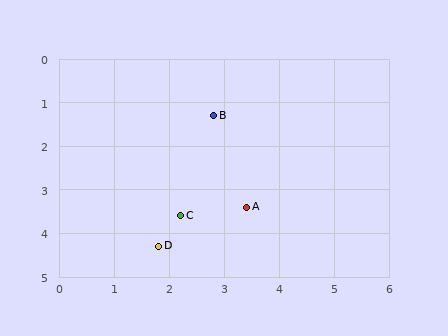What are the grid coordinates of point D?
Point D is at approximately (1.8, 4.3).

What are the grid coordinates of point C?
Point C is at approximately (2.2, 3.6).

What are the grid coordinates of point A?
Point A is at approximately (3.4, 3.4).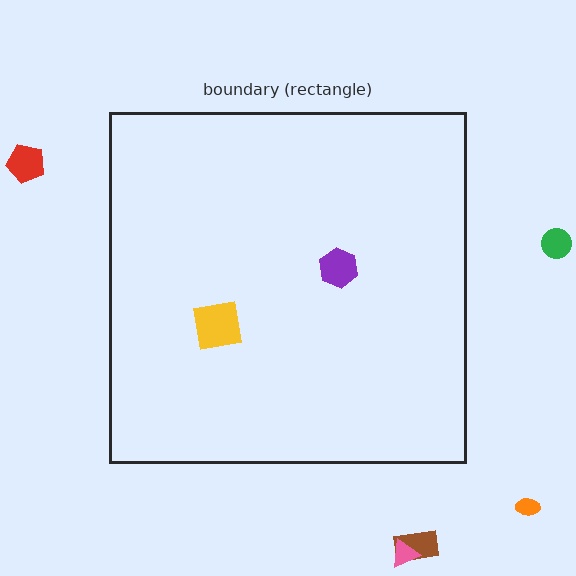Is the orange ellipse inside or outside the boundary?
Outside.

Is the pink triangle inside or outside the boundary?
Outside.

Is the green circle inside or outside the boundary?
Outside.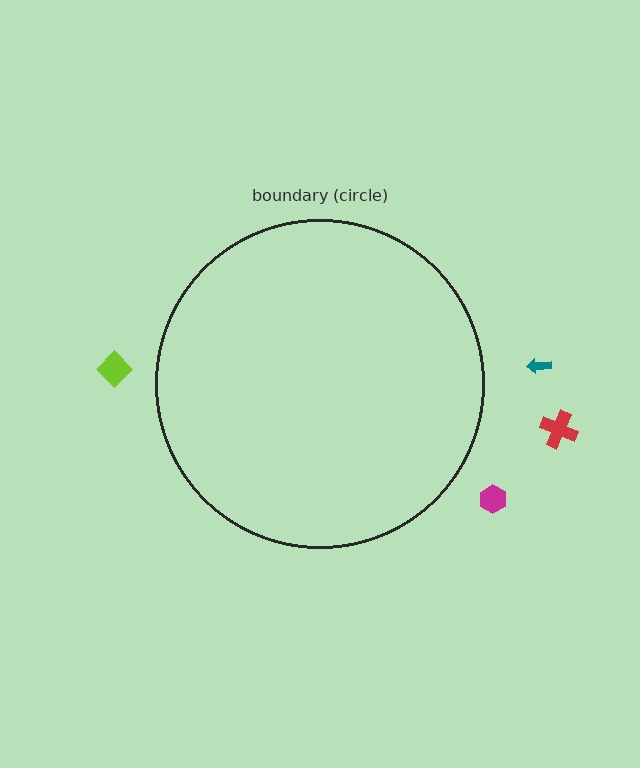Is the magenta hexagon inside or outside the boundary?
Outside.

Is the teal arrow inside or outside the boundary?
Outside.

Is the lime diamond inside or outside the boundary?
Outside.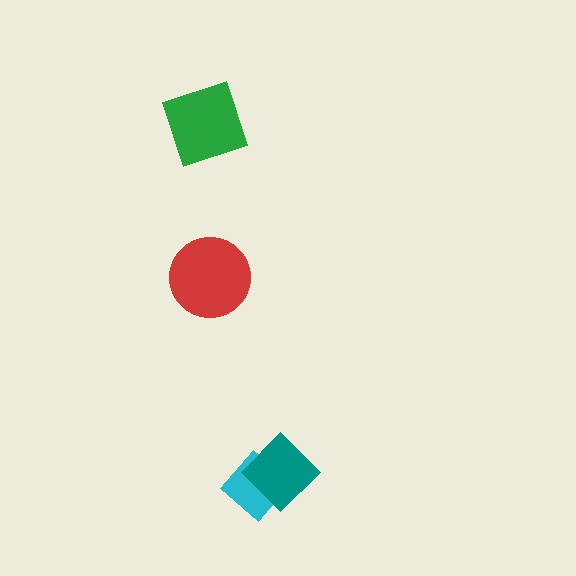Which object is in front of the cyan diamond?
The teal diamond is in front of the cyan diamond.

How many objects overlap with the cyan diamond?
1 object overlaps with the cyan diamond.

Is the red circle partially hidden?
No, no other shape covers it.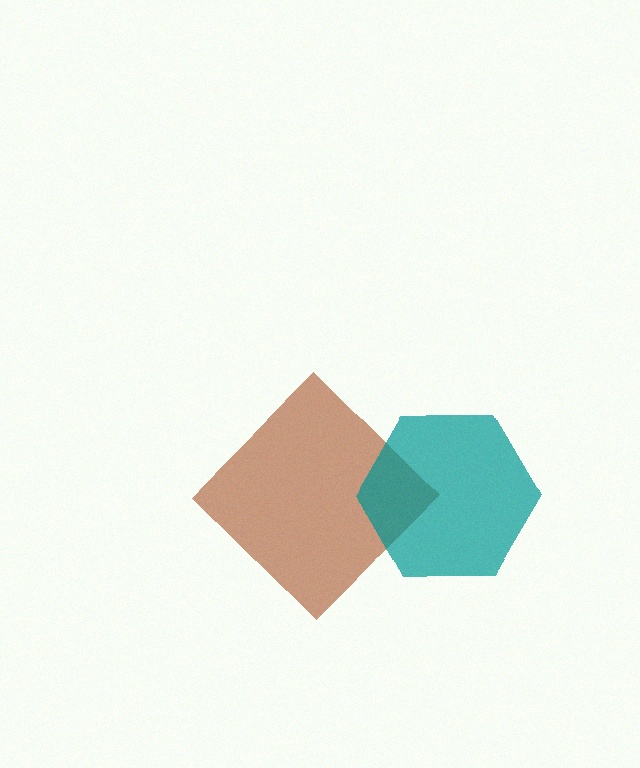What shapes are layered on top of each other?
The layered shapes are: a brown diamond, a teal hexagon.